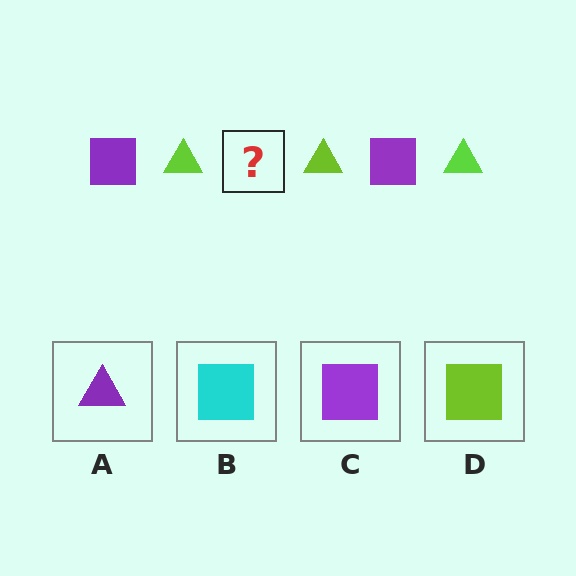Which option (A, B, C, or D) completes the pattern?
C.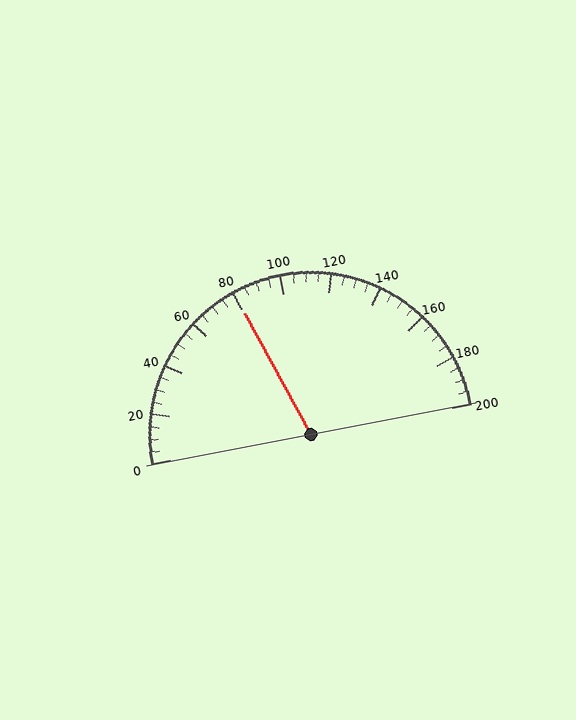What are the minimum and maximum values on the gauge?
The gauge ranges from 0 to 200.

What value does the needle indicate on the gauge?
The needle indicates approximately 80.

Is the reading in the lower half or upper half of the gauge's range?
The reading is in the lower half of the range (0 to 200).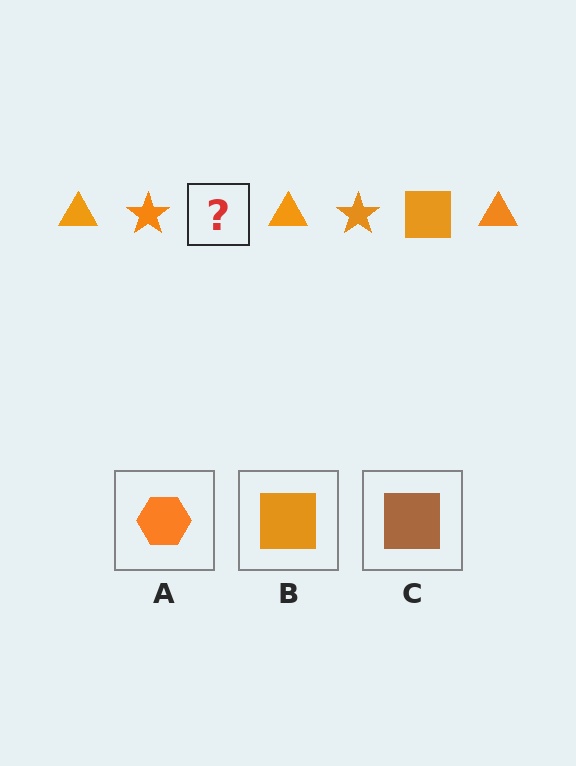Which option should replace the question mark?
Option B.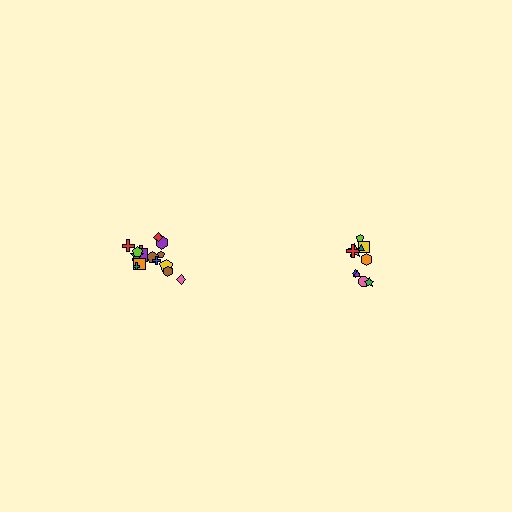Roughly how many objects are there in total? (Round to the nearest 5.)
Roughly 25 objects in total.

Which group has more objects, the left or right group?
The left group.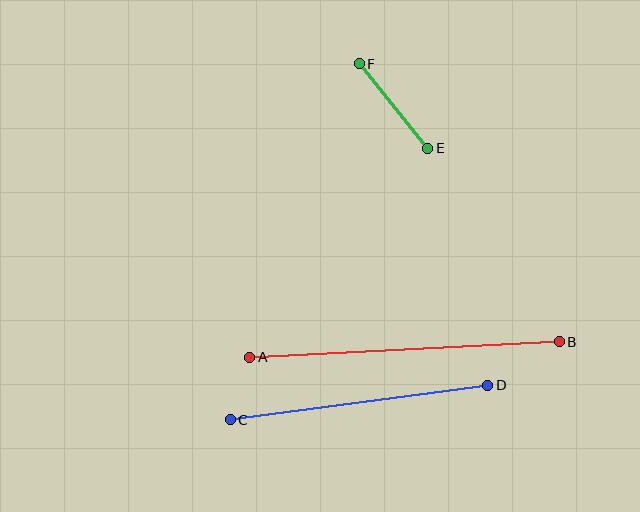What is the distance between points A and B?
The distance is approximately 310 pixels.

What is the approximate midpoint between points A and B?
The midpoint is at approximately (405, 349) pixels.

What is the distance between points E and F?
The distance is approximately 109 pixels.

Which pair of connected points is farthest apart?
Points A and B are farthest apart.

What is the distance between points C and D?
The distance is approximately 260 pixels.